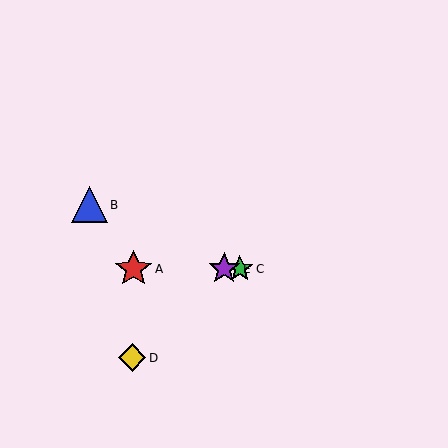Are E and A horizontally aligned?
Yes, both are at y≈269.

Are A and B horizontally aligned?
No, A is at y≈269 and B is at y≈205.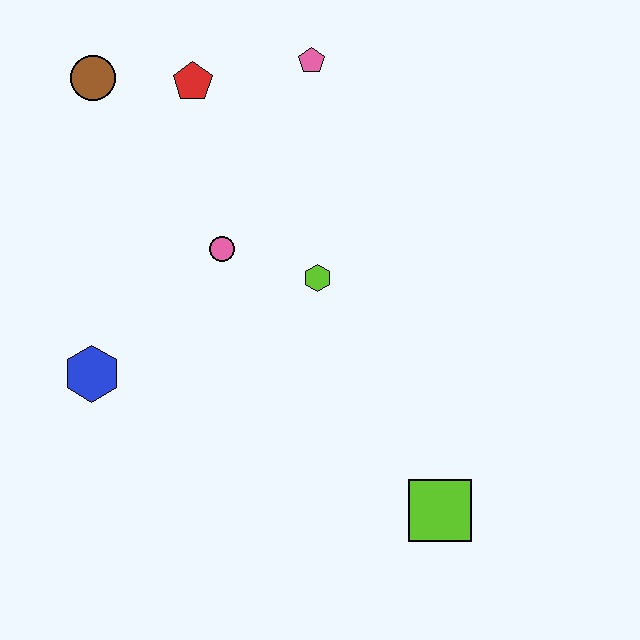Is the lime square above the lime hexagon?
No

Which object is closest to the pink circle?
The lime hexagon is closest to the pink circle.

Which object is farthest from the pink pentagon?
The lime square is farthest from the pink pentagon.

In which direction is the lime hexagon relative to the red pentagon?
The lime hexagon is below the red pentagon.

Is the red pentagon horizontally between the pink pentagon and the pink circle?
No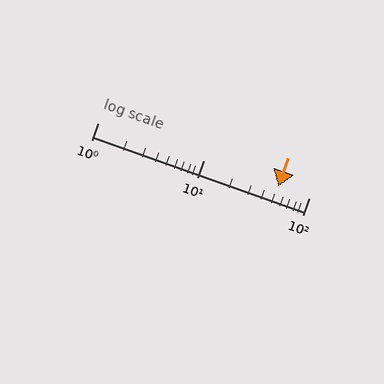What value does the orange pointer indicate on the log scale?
The pointer indicates approximately 51.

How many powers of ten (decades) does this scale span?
The scale spans 2 decades, from 1 to 100.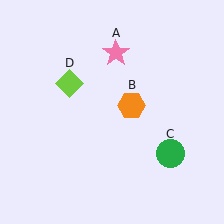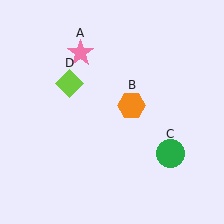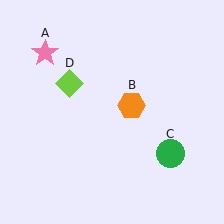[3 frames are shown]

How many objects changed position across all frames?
1 object changed position: pink star (object A).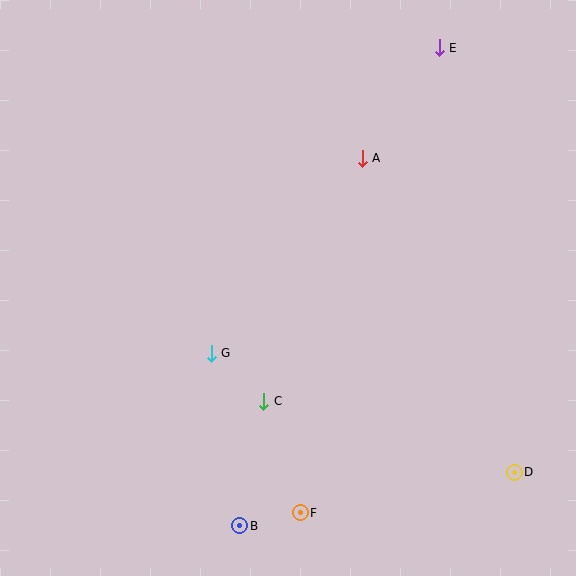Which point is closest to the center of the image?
Point G at (211, 353) is closest to the center.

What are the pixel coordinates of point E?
Point E is at (439, 48).